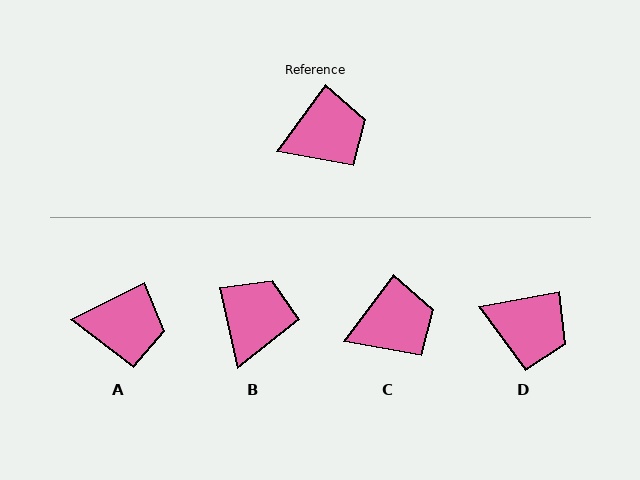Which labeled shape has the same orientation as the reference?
C.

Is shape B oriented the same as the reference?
No, it is off by about 49 degrees.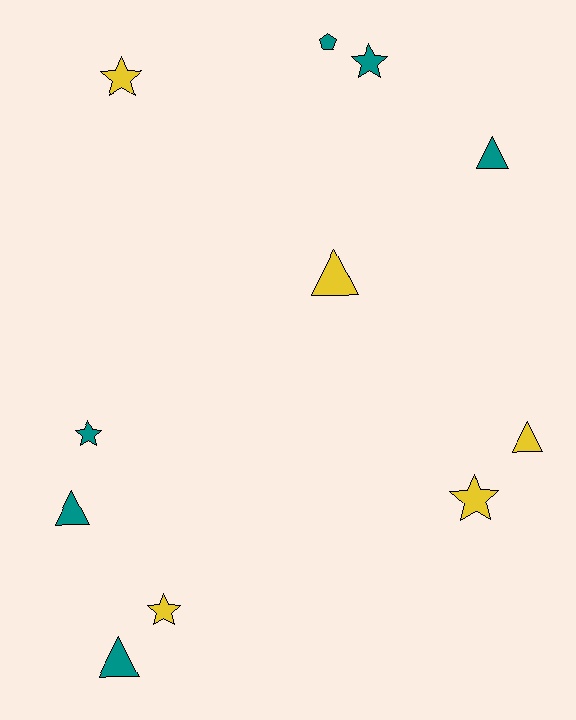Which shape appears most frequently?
Star, with 5 objects.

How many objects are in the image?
There are 11 objects.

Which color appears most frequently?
Teal, with 6 objects.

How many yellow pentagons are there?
There are no yellow pentagons.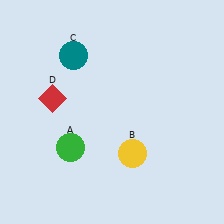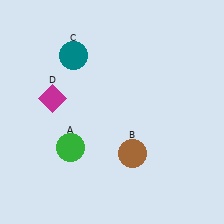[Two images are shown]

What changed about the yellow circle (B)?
In Image 1, B is yellow. In Image 2, it changed to brown.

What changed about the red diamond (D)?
In Image 1, D is red. In Image 2, it changed to magenta.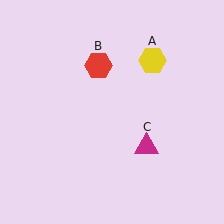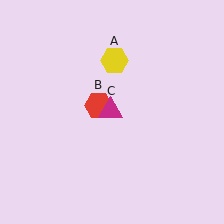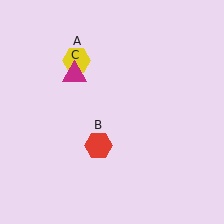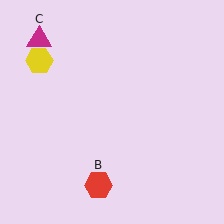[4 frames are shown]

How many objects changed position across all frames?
3 objects changed position: yellow hexagon (object A), red hexagon (object B), magenta triangle (object C).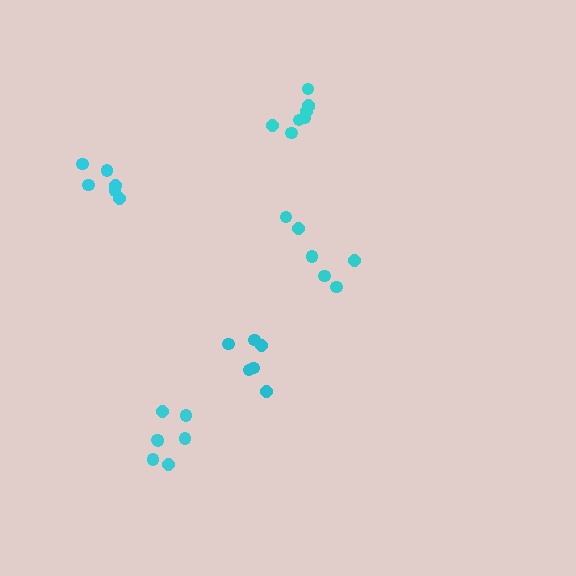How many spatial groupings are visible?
There are 5 spatial groupings.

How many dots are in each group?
Group 1: 6 dots, Group 2: 6 dots, Group 3: 6 dots, Group 4: 7 dots, Group 5: 9 dots (34 total).